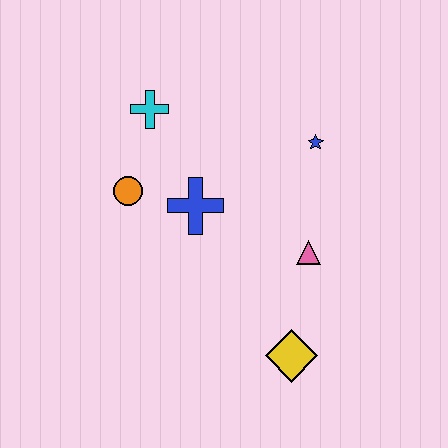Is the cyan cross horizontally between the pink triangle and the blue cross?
No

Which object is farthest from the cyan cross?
The yellow diamond is farthest from the cyan cross.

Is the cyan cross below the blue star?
No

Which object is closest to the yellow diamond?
The pink triangle is closest to the yellow diamond.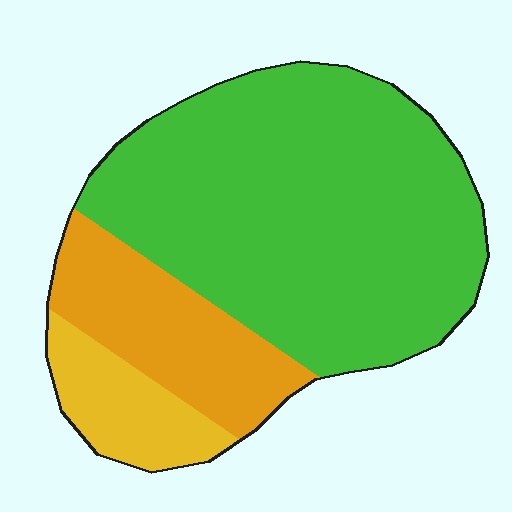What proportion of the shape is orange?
Orange takes up about one fifth (1/5) of the shape.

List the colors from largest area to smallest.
From largest to smallest: green, orange, yellow.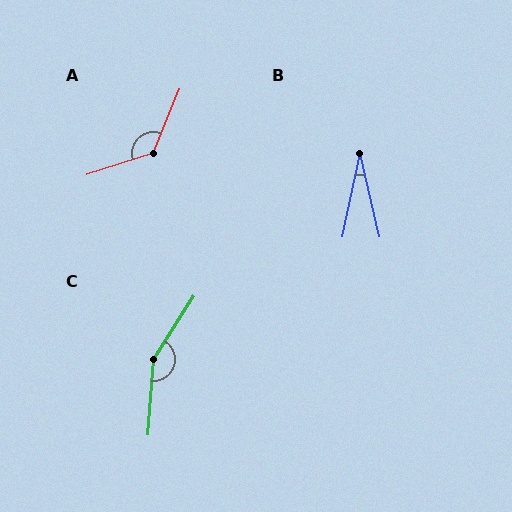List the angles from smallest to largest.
B (25°), A (130°), C (151°).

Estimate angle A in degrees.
Approximately 130 degrees.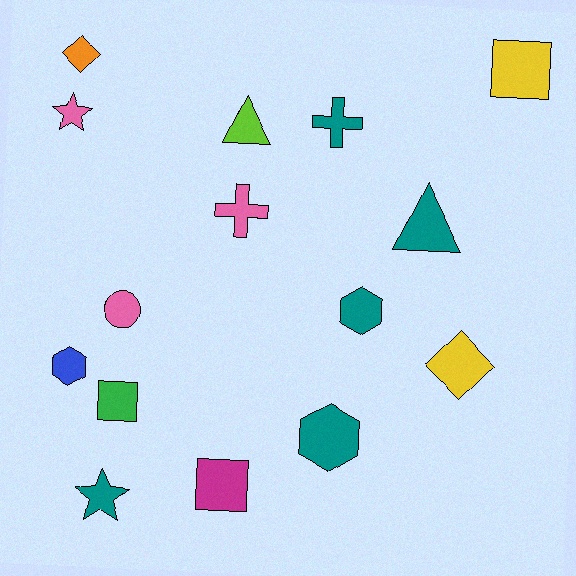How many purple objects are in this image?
There are no purple objects.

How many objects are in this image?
There are 15 objects.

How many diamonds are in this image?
There are 2 diamonds.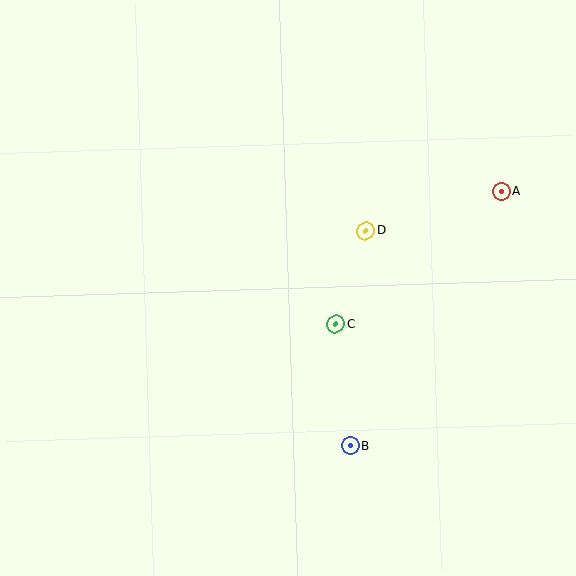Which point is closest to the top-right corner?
Point A is closest to the top-right corner.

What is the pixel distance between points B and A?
The distance between B and A is 296 pixels.